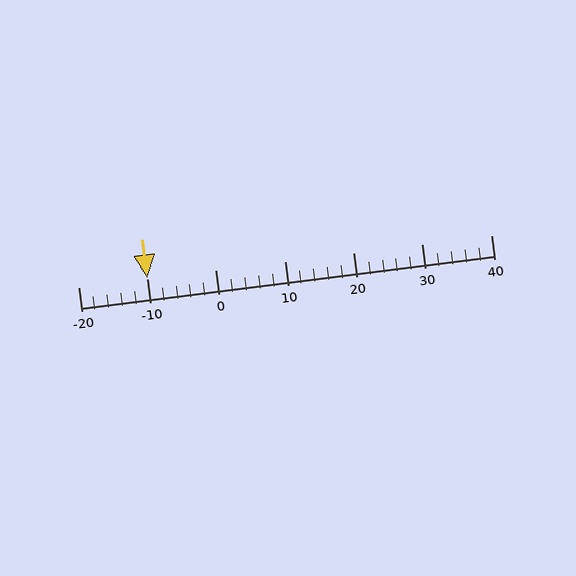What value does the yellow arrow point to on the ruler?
The yellow arrow points to approximately -10.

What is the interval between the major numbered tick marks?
The major tick marks are spaced 10 units apart.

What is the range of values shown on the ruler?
The ruler shows values from -20 to 40.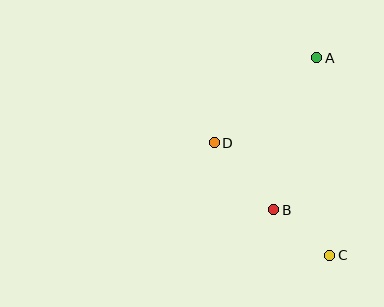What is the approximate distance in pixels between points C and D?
The distance between C and D is approximately 161 pixels.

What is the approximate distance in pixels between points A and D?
The distance between A and D is approximately 133 pixels.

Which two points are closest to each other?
Points B and C are closest to each other.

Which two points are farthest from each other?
Points A and C are farthest from each other.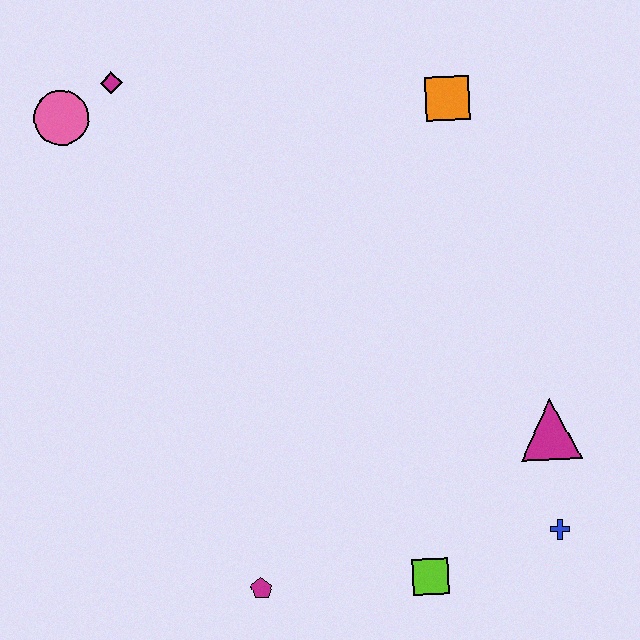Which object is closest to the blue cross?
The magenta triangle is closest to the blue cross.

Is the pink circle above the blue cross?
Yes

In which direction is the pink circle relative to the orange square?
The pink circle is to the left of the orange square.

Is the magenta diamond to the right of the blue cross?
No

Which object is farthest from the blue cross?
The pink circle is farthest from the blue cross.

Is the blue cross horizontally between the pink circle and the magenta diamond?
No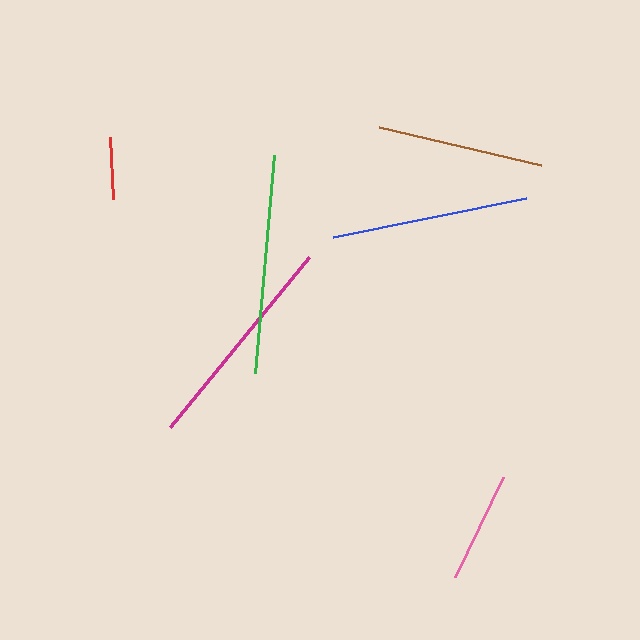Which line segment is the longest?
The magenta line is the longest at approximately 220 pixels.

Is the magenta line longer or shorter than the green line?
The magenta line is longer than the green line.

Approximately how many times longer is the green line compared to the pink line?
The green line is approximately 2.0 times the length of the pink line.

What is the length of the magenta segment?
The magenta segment is approximately 220 pixels long.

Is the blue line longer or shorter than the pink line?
The blue line is longer than the pink line.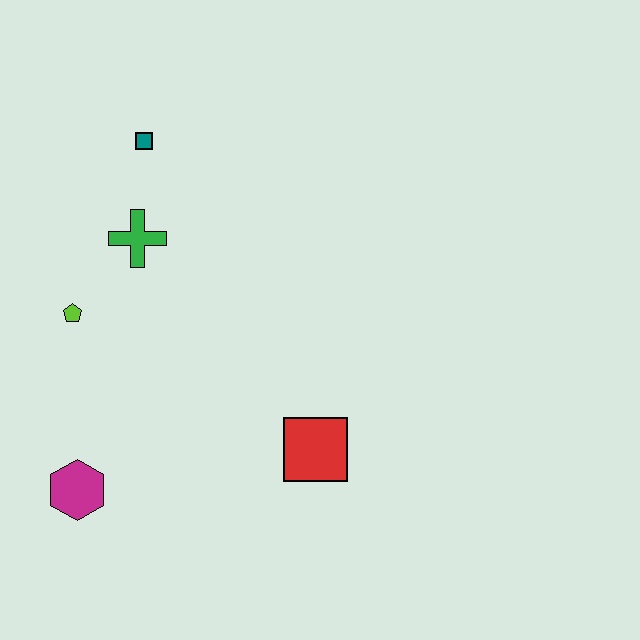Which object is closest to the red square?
The magenta hexagon is closest to the red square.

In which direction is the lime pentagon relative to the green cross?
The lime pentagon is below the green cross.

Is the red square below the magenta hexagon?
No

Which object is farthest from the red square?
The teal square is farthest from the red square.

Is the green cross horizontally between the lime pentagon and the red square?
Yes